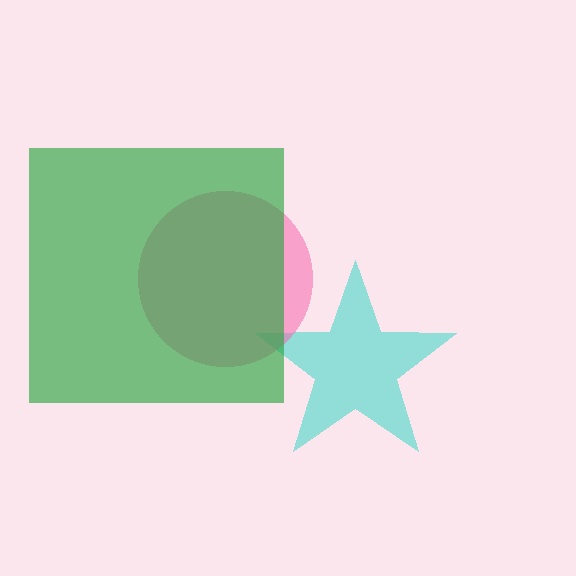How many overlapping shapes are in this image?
There are 3 overlapping shapes in the image.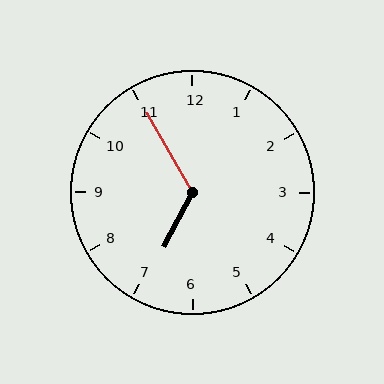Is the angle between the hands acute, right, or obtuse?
It is obtuse.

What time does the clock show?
6:55.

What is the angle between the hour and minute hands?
Approximately 122 degrees.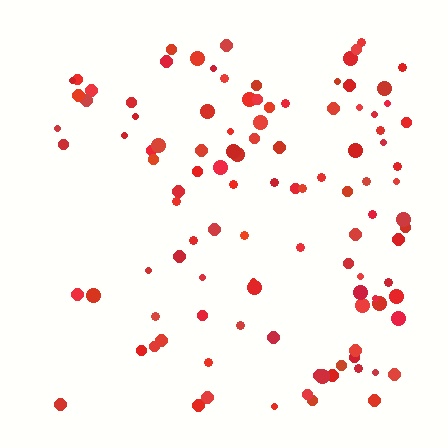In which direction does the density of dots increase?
From left to right, with the right side densest.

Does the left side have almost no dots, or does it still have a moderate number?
Still a moderate number, just noticeably fewer than the right.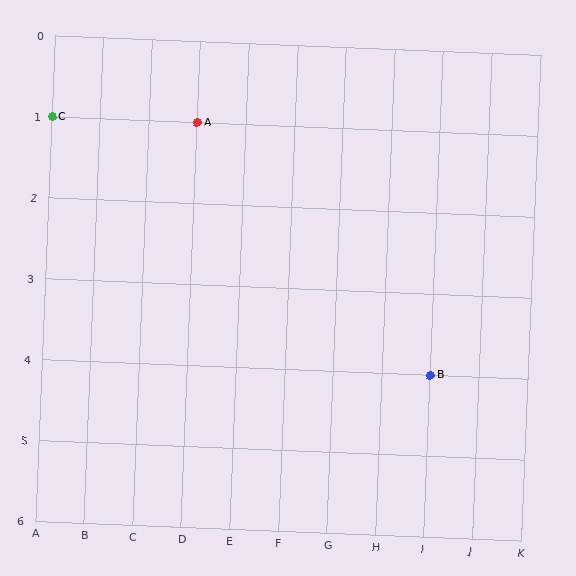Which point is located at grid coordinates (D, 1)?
Point A is at (D, 1).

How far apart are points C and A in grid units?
Points C and A are 3 columns apart.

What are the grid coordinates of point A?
Point A is at grid coordinates (D, 1).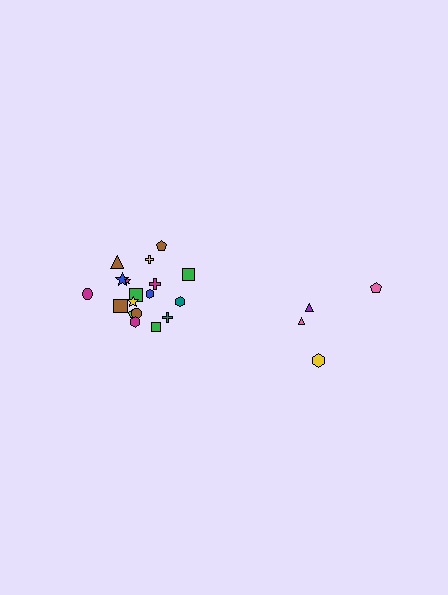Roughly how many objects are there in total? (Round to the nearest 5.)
Roughly 20 objects in total.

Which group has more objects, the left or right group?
The left group.